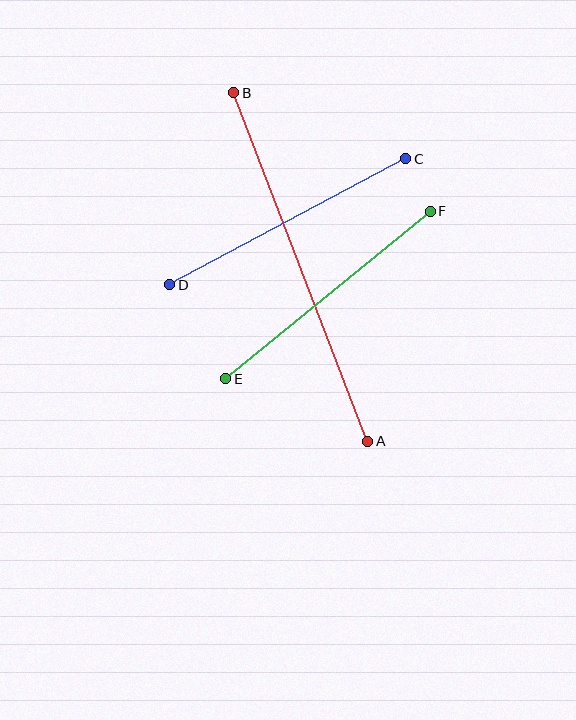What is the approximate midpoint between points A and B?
The midpoint is at approximately (301, 267) pixels.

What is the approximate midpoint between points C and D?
The midpoint is at approximately (288, 222) pixels.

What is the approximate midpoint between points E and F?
The midpoint is at approximately (328, 295) pixels.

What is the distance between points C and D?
The distance is approximately 267 pixels.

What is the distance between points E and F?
The distance is approximately 264 pixels.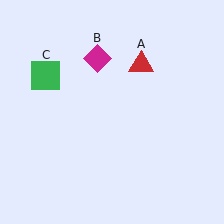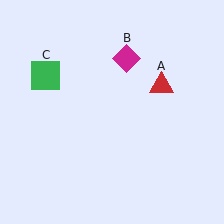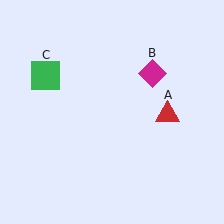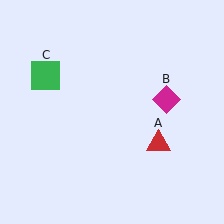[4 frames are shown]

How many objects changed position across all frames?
2 objects changed position: red triangle (object A), magenta diamond (object B).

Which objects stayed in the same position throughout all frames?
Green square (object C) remained stationary.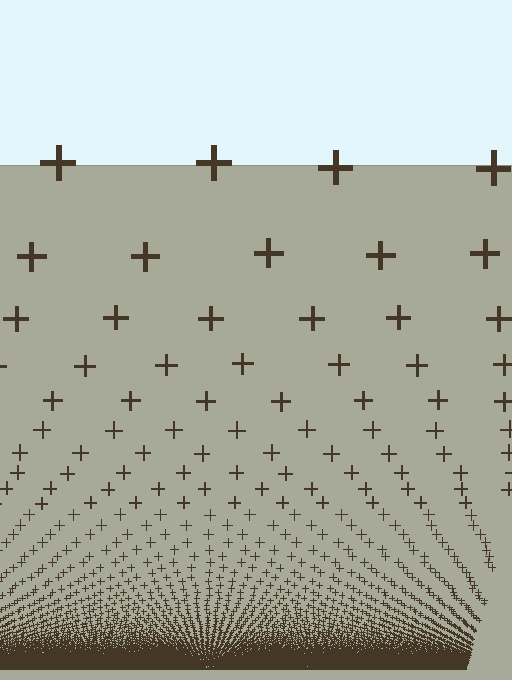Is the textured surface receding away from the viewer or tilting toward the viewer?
The surface appears to tilt toward the viewer. Texture elements get larger and sparser toward the top.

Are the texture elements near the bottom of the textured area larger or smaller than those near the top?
Smaller. The gradient is inverted — elements near the bottom are smaller and denser.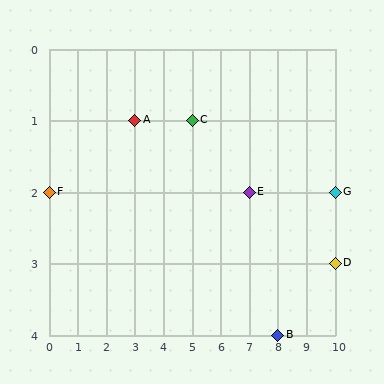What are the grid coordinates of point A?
Point A is at grid coordinates (3, 1).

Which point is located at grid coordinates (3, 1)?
Point A is at (3, 1).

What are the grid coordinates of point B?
Point B is at grid coordinates (8, 4).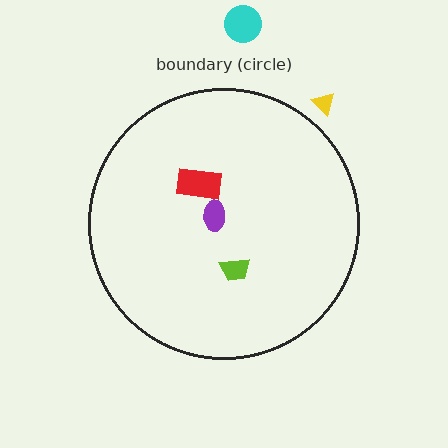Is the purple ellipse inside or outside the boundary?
Inside.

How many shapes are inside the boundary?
3 inside, 2 outside.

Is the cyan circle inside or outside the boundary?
Outside.